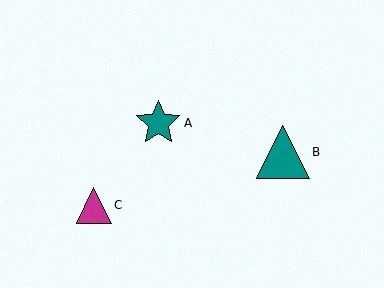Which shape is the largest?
The teal triangle (labeled B) is the largest.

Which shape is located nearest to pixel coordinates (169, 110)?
The teal star (labeled A) at (158, 123) is nearest to that location.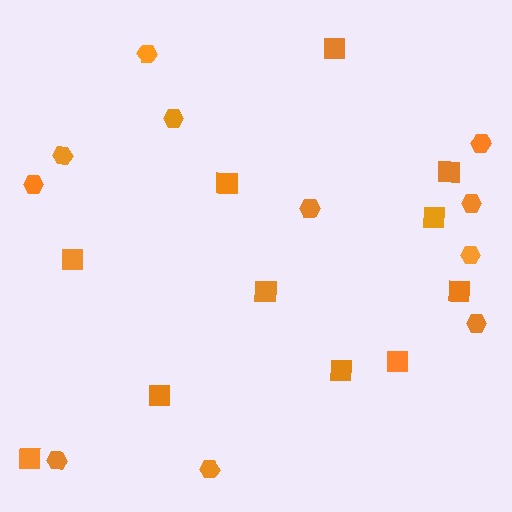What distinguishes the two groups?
There are 2 groups: one group of squares (11) and one group of hexagons (11).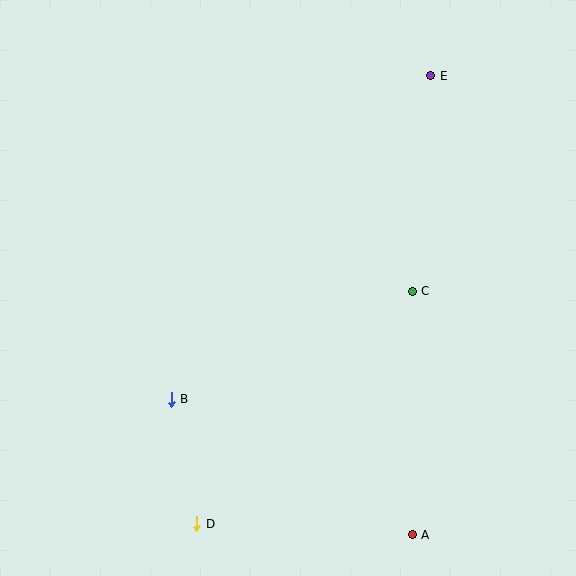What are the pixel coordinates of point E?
Point E is at (431, 76).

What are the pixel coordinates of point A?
Point A is at (412, 535).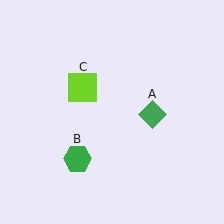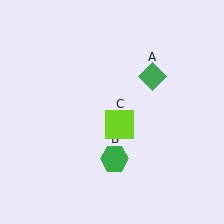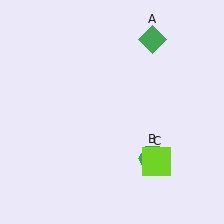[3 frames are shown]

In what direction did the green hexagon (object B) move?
The green hexagon (object B) moved right.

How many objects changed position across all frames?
3 objects changed position: green diamond (object A), green hexagon (object B), lime square (object C).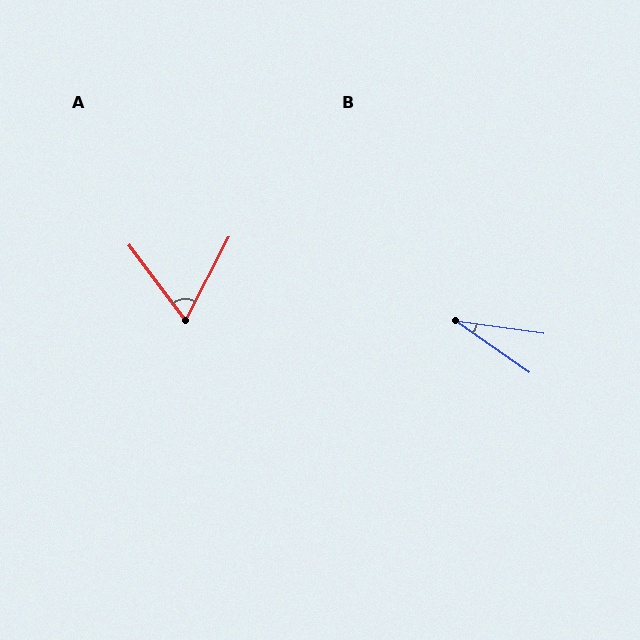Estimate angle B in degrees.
Approximately 27 degrees.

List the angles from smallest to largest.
B (27°), A (64°).